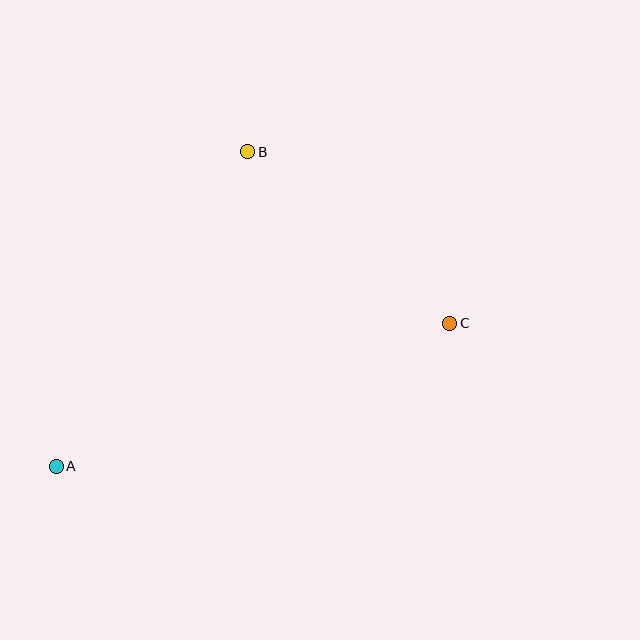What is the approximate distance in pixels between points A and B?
The distance between A and B is approximately 368 pixels.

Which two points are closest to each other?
Points B and C are closest to each other.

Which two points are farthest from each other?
Points A and C are farthest from each other.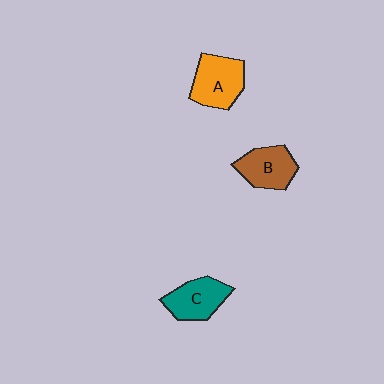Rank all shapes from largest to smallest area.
From largest to smallest: A (orange), B (brown), C (teal).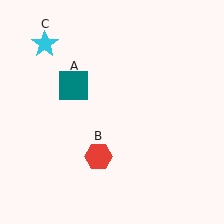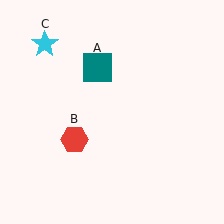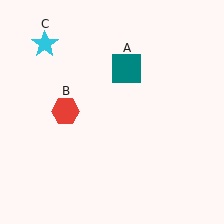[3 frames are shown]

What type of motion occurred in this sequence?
The teal square (object A), red hexagon (object B) rotated clockwise around the center of the scene.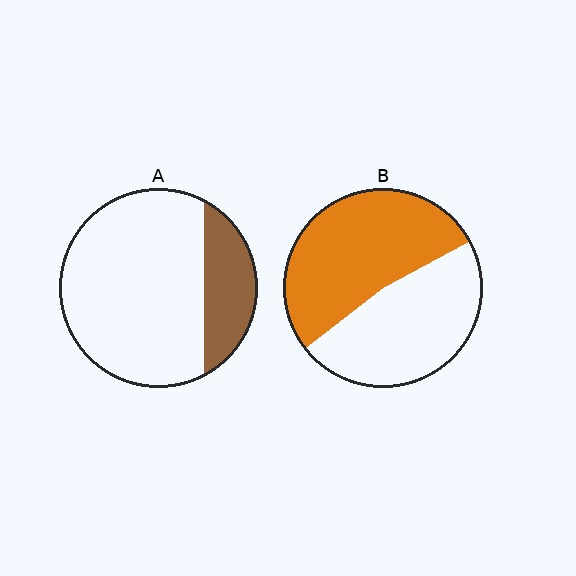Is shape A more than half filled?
No.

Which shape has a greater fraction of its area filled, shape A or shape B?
Shape B.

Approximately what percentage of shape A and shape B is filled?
A is approximately 20% and B is approximately 55%.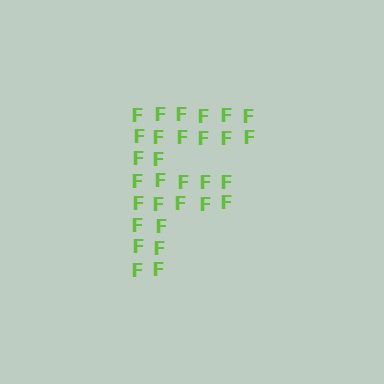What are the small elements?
The small elements are letter F's.